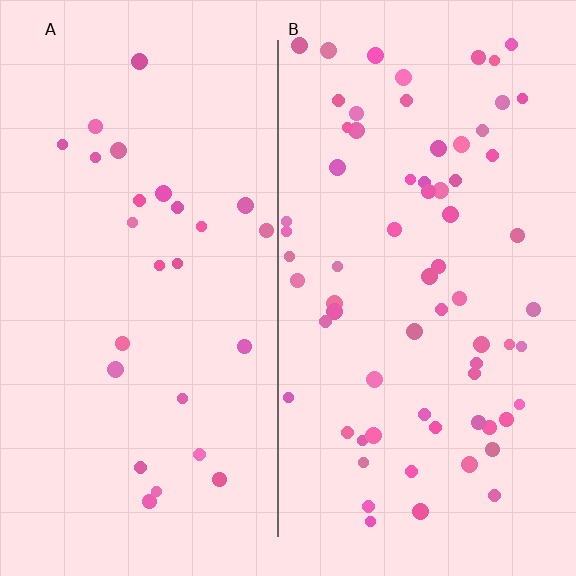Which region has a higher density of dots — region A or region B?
B (the right).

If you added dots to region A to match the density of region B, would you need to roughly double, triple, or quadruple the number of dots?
Approximately triple.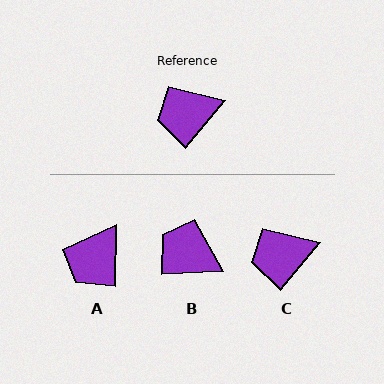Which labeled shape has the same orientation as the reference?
C.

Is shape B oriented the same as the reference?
No, it is off by about 47 degrees.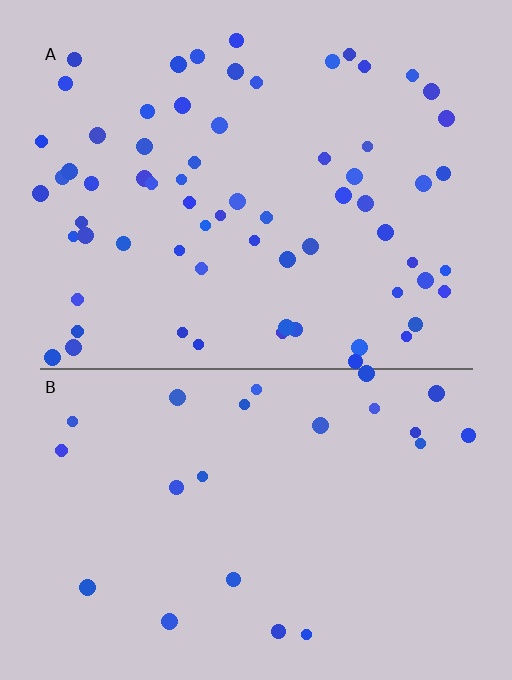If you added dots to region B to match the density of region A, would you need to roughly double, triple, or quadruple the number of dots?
Approximately triple.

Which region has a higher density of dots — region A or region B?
A (the top).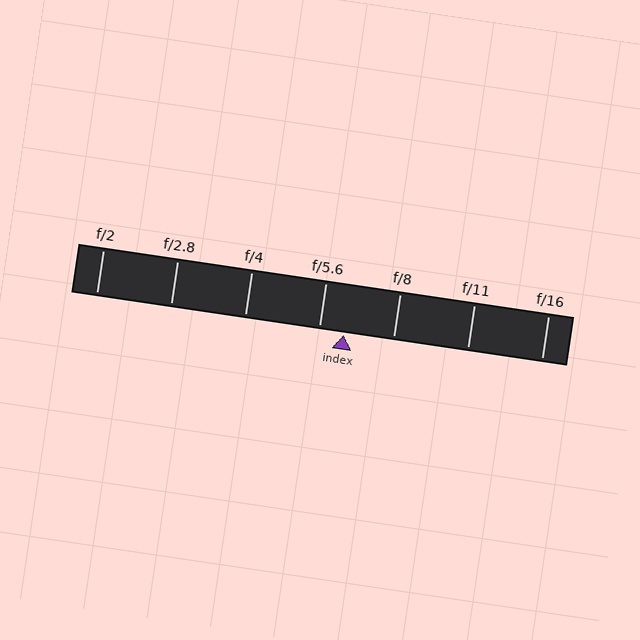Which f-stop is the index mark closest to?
The index mark is closest to f/5.6.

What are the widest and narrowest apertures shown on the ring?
The widest aperture shown is f/2 and the narrowest is f/16.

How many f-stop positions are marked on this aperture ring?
There are 7 f-stop positions marked.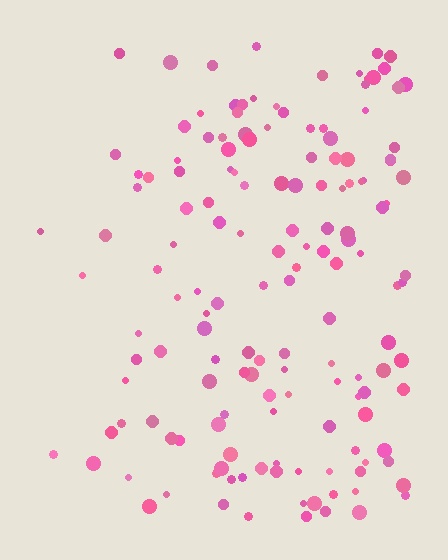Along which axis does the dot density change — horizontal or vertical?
Horizontal.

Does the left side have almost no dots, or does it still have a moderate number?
Still a moderate number, just noticeably fewer than the right.